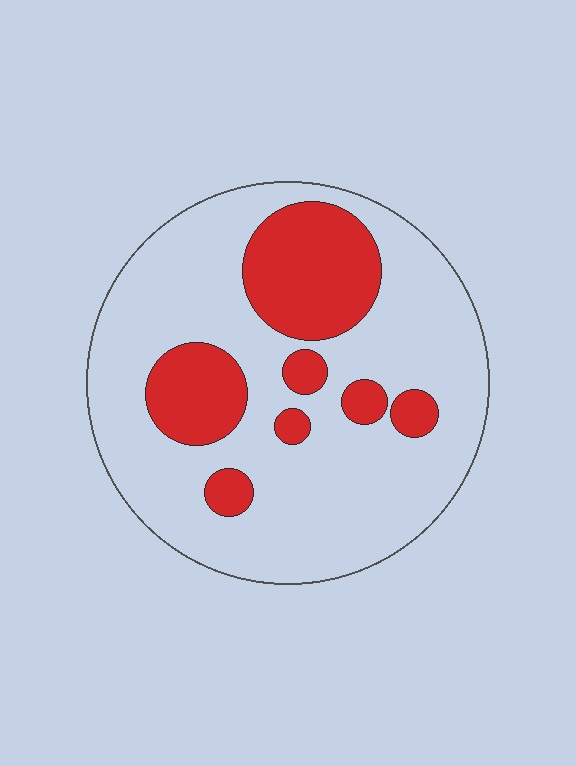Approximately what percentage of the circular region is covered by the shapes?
Approximately 25%.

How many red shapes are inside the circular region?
7.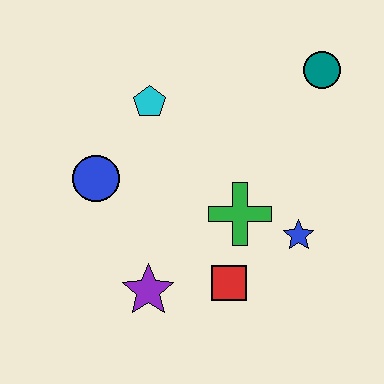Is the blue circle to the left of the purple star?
Yes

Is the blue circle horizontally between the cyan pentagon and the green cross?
No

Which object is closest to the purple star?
The red square is closest to the purple star.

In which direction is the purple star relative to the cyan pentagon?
The purple star is below the cyan pentagon.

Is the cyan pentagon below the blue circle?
No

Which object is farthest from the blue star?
The blue circle is farthest from the blue star.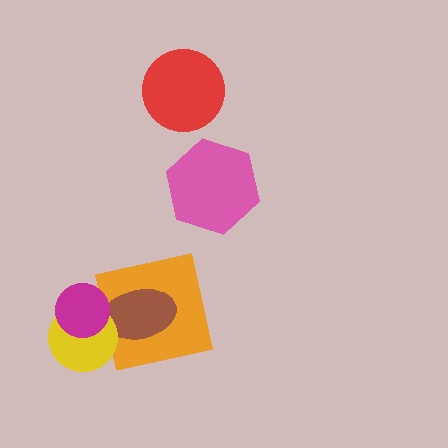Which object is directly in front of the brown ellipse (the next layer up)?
The yellow circle is directly in front of the brown ellipse.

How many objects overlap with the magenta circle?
2 objects overlap with the magenta circle.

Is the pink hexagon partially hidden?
No, no other shape covers it.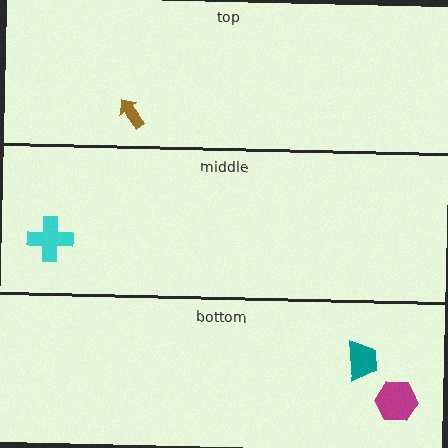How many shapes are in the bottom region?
2.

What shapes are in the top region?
The brown arrow.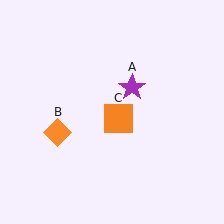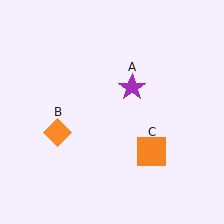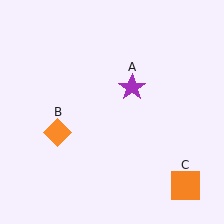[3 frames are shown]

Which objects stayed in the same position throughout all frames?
Purple star (object A) and orange diamond (object B) remained stationary.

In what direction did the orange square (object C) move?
The orange square (object C) moved down and to the right.